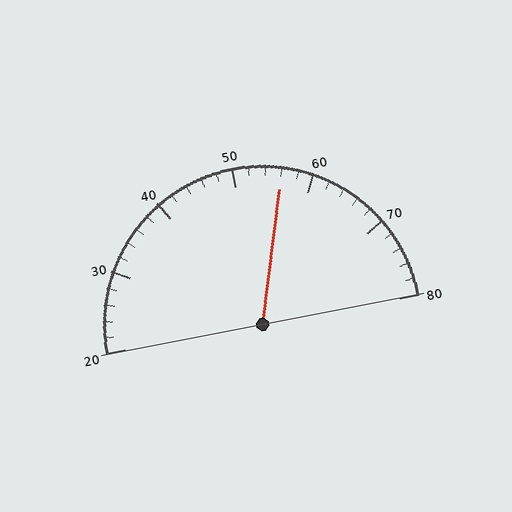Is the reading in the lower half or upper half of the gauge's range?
The reading is in the upper half of the range (20 to 80).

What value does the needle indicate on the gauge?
The needle indicates approximately 56.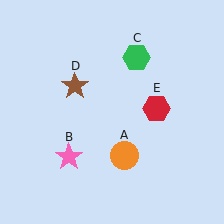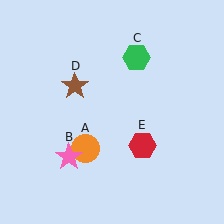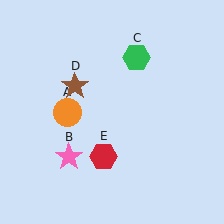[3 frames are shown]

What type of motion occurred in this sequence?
The orange circle (object A), red hexagon (object E) rotated clockwise around the center of the scene.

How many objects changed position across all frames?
2 objects changed position: orange circle (object A), red hexagon (object E).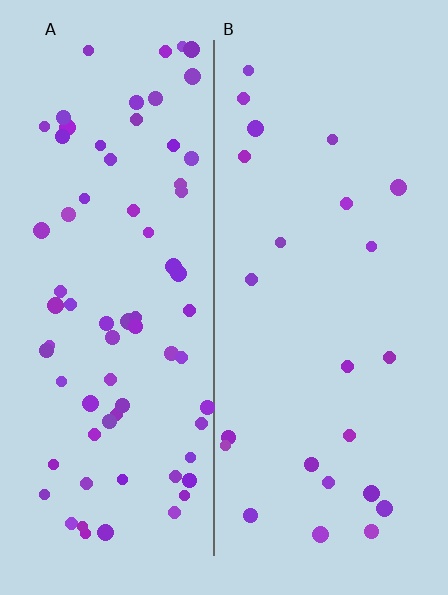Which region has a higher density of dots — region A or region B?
A (the left).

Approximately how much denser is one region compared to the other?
Approximately 3.1× — region A over region B.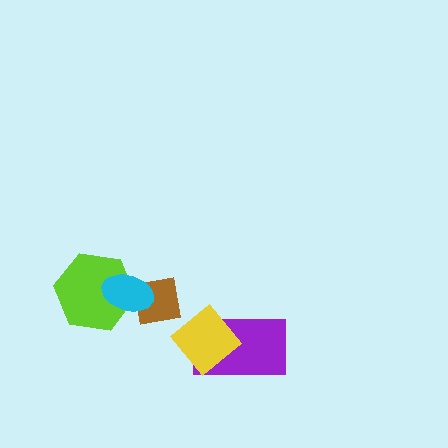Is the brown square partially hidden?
Yes, it is partially covered by another shape.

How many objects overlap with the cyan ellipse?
2 objects overlap with the cyan ellipse.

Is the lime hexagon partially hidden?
Yes, it is partially covered by another shape.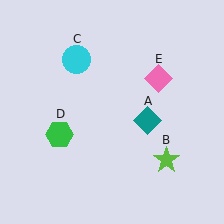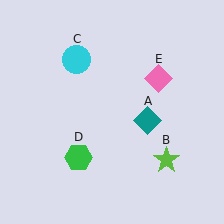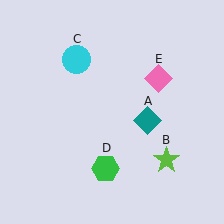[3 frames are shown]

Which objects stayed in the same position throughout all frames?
Teal diamond (object A) and lime star (object B) and cyan circle (object C) and pink diamond (object E) remained stationary.